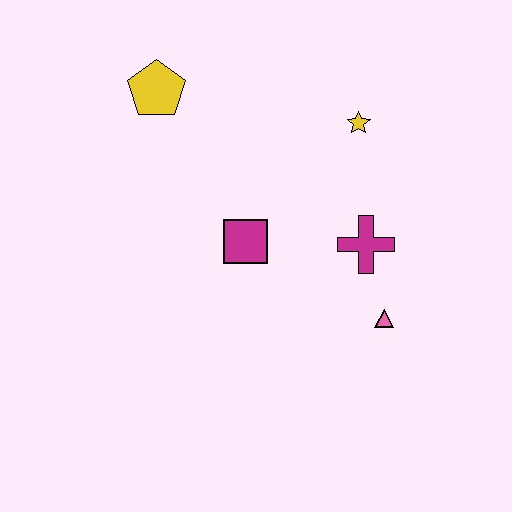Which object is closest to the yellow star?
The magenta cross is closest to the yellow star.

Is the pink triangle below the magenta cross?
Yes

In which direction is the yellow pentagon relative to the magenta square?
The yellow pentagon is above the magenta square.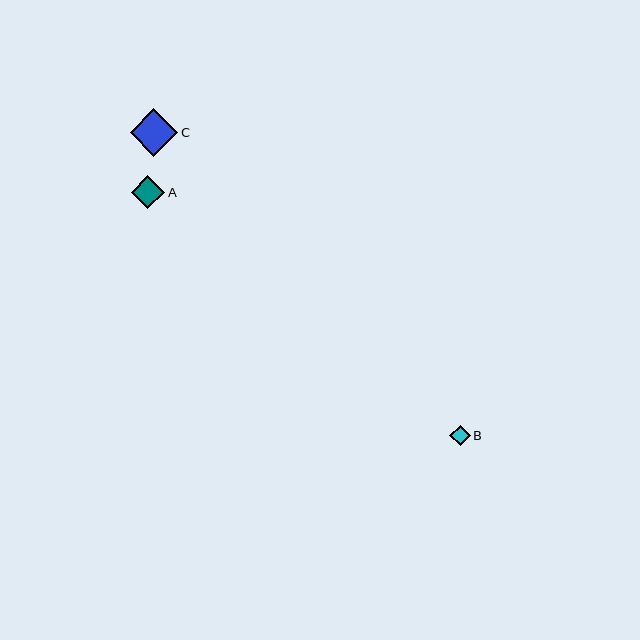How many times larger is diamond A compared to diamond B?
Diamond A is approximately 1.6 times the size of diamond B.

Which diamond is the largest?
Diamond C is the largest with a size of approximately 47 pixels.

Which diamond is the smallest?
Diamond B is the smallest with a size of approximately 20 pixels.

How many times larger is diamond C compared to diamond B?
Diamond C is approximately 2.3 times the size of diamond B.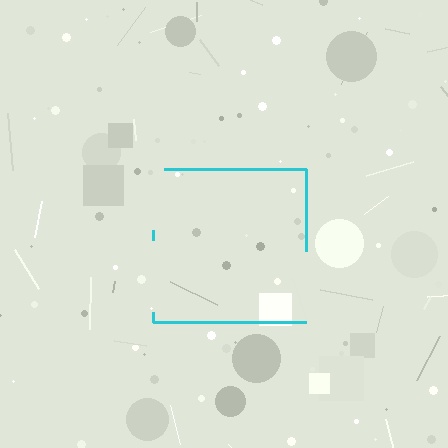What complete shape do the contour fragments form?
The contour fragments form a square.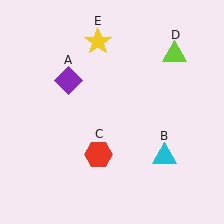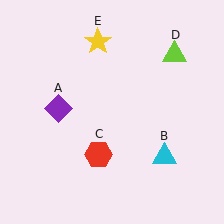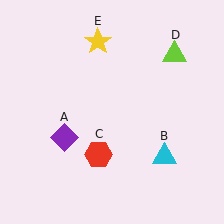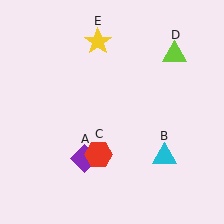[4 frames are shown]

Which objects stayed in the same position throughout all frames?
Cyan triangle (object B) and red hexagon (object C) and lime triangle (object D) and yellow star (object E) remained stationary.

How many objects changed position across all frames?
1 object changed position: purple diamond (object A).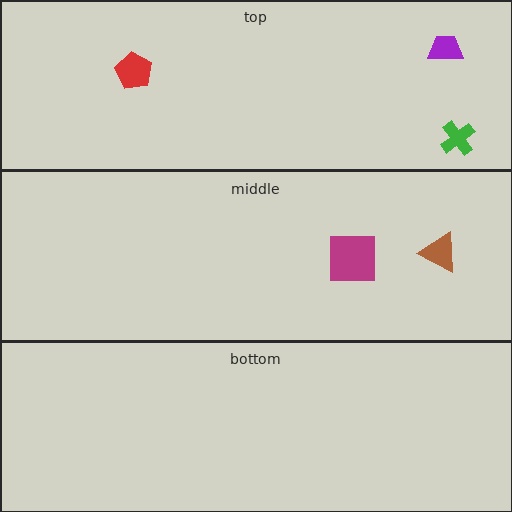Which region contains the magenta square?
The middle region.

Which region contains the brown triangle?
The middle region.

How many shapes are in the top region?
3.